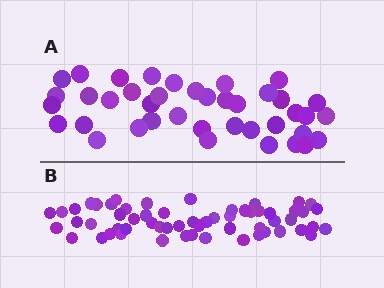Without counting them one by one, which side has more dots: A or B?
Region B (the bottom region) has more dots.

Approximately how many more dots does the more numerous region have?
Region B has approximately 20 more dots than region A.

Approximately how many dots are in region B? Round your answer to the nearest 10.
About 60 dots. (The exact count is 59, which rounds to 60.)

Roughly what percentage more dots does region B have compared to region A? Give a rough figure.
About 50% more.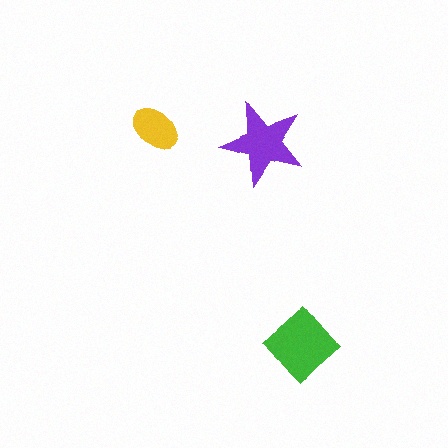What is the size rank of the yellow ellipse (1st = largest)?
3rd.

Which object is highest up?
The yellow ellipse is topmost.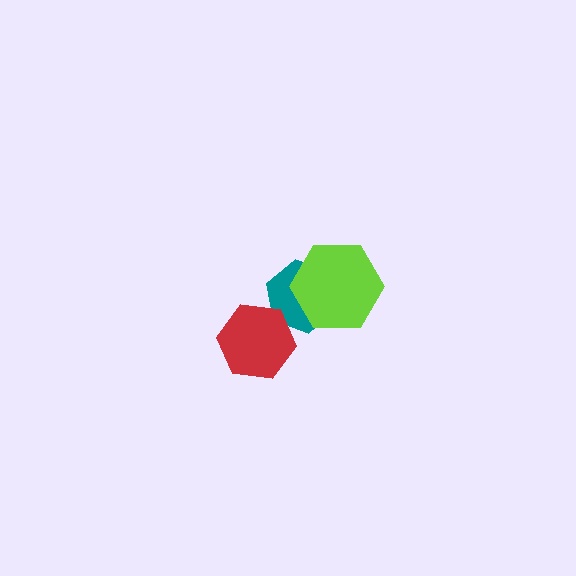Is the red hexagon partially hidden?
No, no other shape covers it.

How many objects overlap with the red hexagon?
1 object overlaps with the red hexagon.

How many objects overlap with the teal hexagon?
2 objects overlap with the teal hexagon.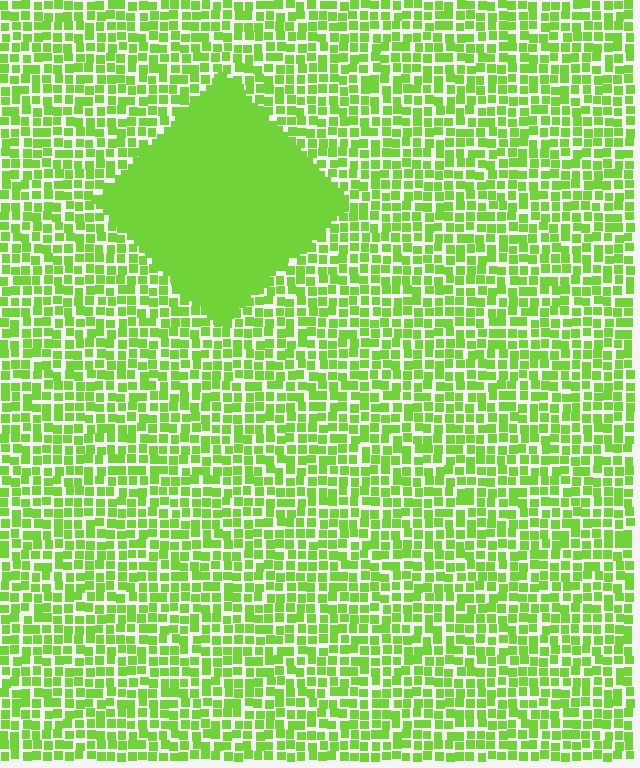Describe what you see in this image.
The image contains small lime elements arranged at two different densities. A diamond-shaped region is visible where the elements are more densely packed than the surrounding area.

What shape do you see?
I see a diamond.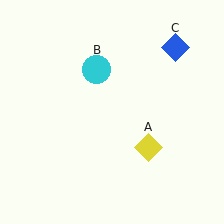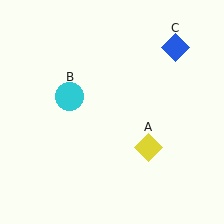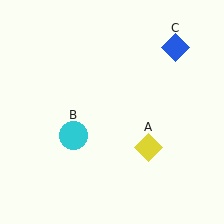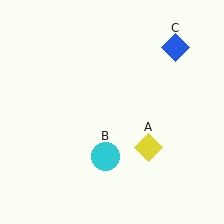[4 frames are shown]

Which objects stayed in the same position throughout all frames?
Yellow diamond (object A) and blue diamond (object C) remained stationary.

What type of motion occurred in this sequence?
The cyan circle (object B) rotated counterclockwise around the center of the scene.